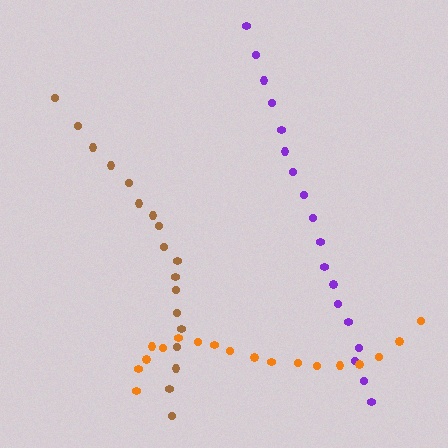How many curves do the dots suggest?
There are 3 distinct paths.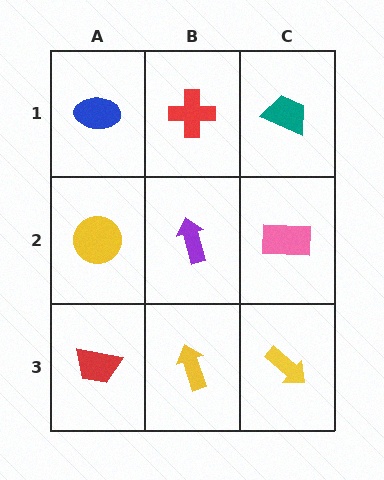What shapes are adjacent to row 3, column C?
A pink rectangle (row 2, column C), a yellow arrow (row 3, column B).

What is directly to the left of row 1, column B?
A blue ellipse.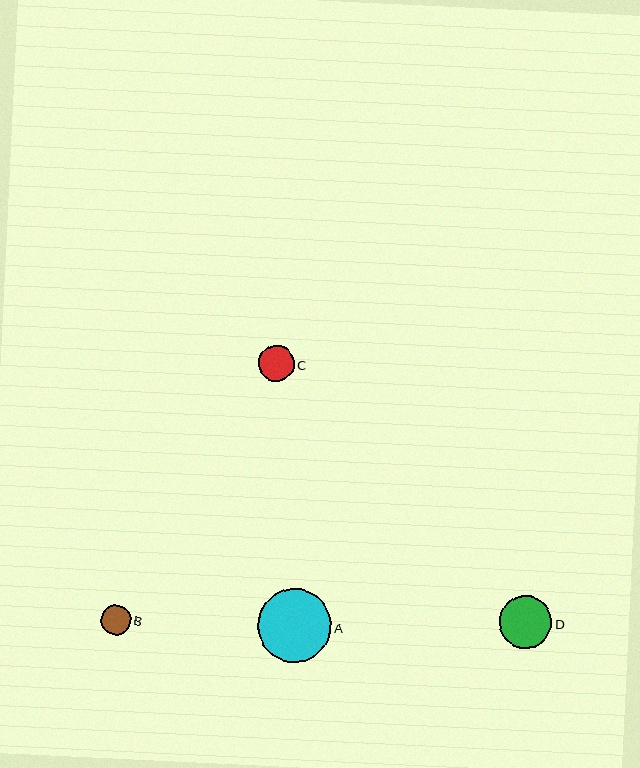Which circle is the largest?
Circle A is the largest with a size of approximately 74 pixels.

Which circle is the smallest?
Circle B is the smallest with a size of approximately 29 pixels.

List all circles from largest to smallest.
From largest to smallest: A, D, C, B.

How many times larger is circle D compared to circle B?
Circle D is approximately 1.8 times the size of circle B.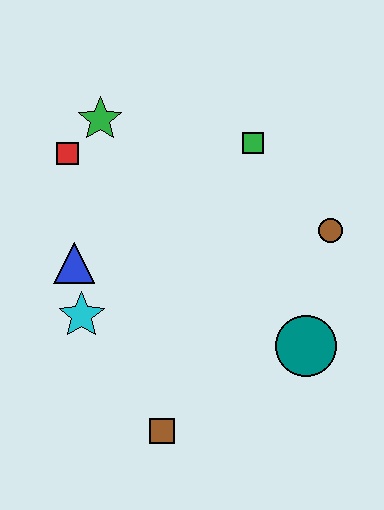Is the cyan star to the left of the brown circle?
Yes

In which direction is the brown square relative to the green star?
The brown square is below the green star.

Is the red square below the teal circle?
No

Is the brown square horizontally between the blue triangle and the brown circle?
Yes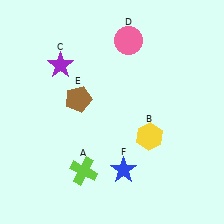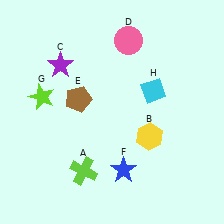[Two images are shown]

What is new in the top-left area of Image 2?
A lime star (G) was added in the top-left area of Image 2.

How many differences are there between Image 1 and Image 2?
There are 2 differences between the two images.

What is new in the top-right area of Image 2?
A cyan diamond (H) was added in the top-right area of Image 2.